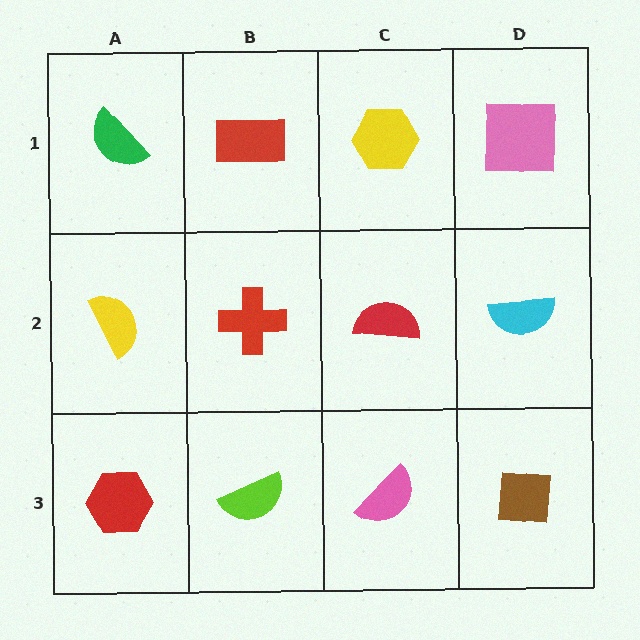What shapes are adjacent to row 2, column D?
A pink square (row 1, column D), a brown square (row 3, column D), a red semicircle (row 2, column C).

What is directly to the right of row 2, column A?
A red cross.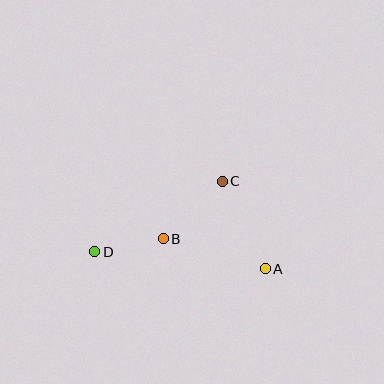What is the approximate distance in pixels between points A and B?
The distance between A and B is approximately 106 pixels.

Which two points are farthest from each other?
Points A and D are farthest from each other.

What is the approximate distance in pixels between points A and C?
The distance between A and C is approximately 97 pixels.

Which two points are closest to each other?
Points B and D are closest to each other.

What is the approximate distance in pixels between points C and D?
The distance between C and D is approximately 146 pixels.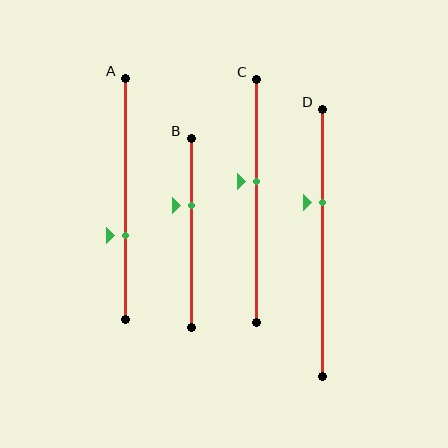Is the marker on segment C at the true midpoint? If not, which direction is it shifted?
No, the marker on segment C is shifted upward by about 8% of the segment length.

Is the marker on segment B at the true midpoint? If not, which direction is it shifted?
No, the marker on segment B is shifted upward by about 15% of the segment length.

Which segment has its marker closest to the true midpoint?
Segment C has its marker closest to the true midpoint.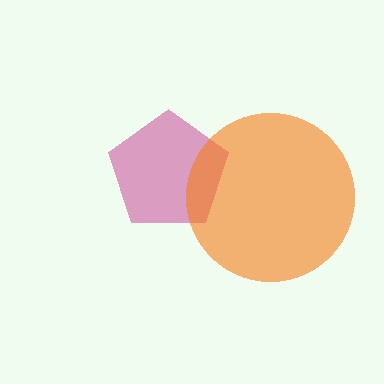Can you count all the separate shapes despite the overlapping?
Yes, there are 2 separate shapes.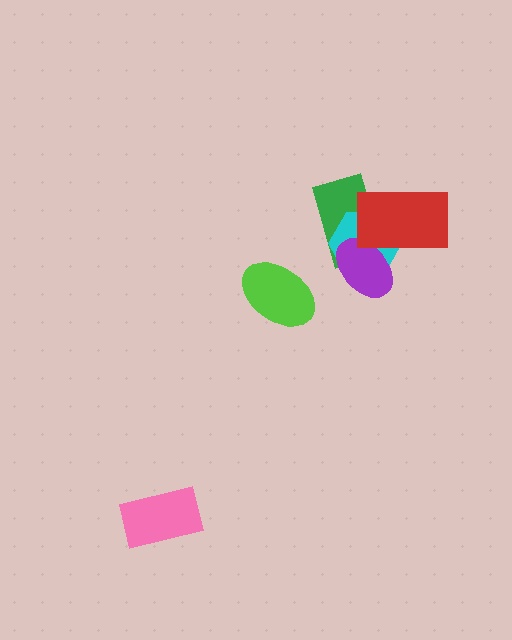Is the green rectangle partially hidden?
Yes, it is partially covered by another shape.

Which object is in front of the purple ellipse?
The red rectangle is in front of the purple ellipse.